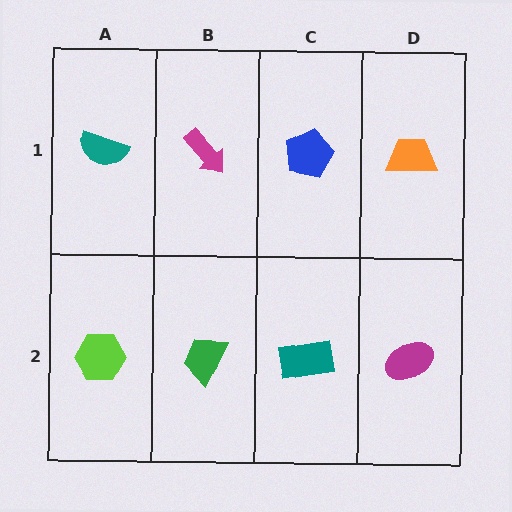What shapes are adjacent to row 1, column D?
A magenta ellipse (row 2, column D), a blue pentagon (row 1, column C).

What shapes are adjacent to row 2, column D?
An orange trapezoid (row 1, column D), a teal rectangle (row 2, column C).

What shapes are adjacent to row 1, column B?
A green trapezoid (row 2, column B), a teal semicircle (row 1, column A), a blue pentagon (row 1, column C).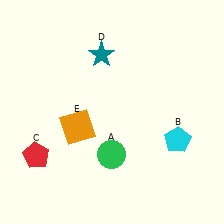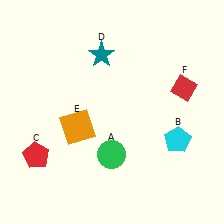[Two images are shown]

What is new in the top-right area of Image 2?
A red diamond (F) was added in the top-right area of Image 2.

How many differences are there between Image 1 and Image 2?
There is 1 difference between the two images.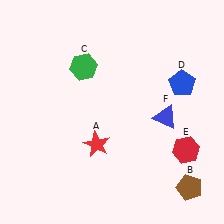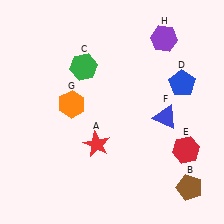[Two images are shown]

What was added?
An orange hexagon (G), a purple hexagon (H) were added in Image 2.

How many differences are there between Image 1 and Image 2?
There are 2 differences between the two images.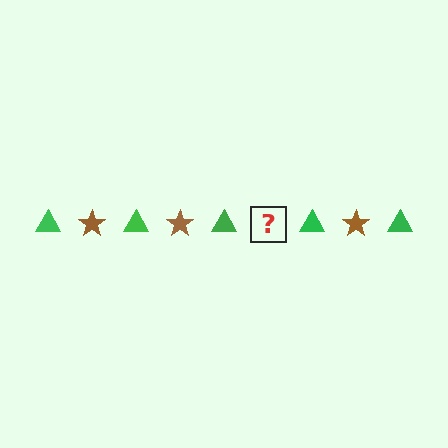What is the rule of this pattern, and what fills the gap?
The rule is that the pattern alternates between green triangle and brown star. The gap should be filled with a brown star.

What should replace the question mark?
The question mark should be replaced with a brown star.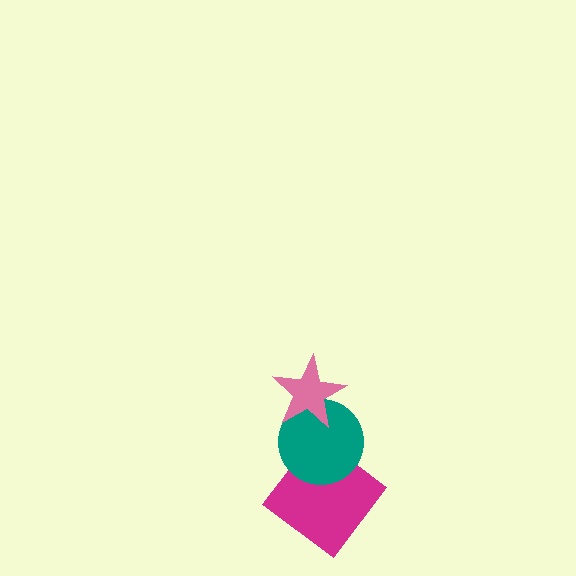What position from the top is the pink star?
The pink star is 1st from the top.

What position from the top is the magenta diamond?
The magenta diamond is 3rd from the top.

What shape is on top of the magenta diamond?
The teal circle is on top of the magenta diamond.